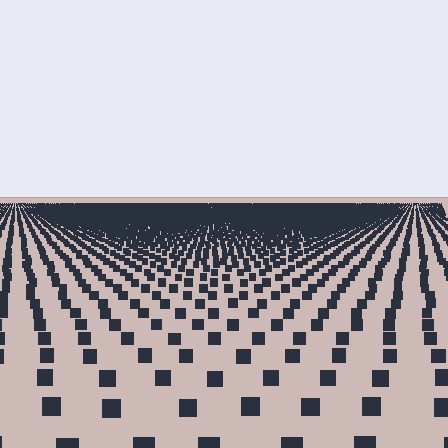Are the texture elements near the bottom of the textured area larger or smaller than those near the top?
Larger. Near the bottom, elements are closer to the viewer and appear at a bigger on-screen size.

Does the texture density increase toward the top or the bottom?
Density increases toward the top.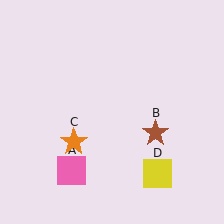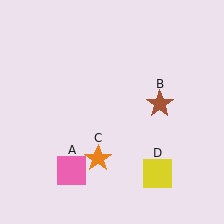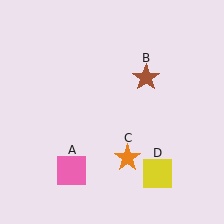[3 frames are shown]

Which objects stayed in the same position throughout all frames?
Pink square (object A) and yellow square (object D) remained stationary.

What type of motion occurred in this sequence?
The brown star (object B), orange star (object C) rotated counterclockwise around the center of the scene.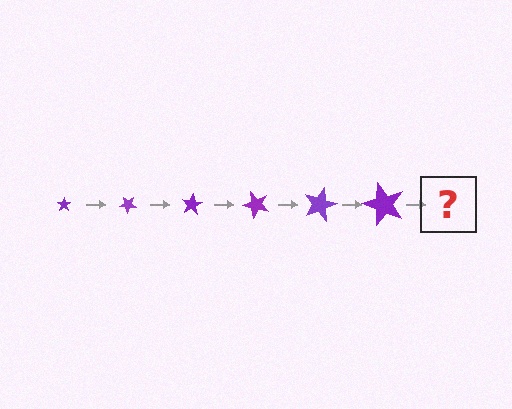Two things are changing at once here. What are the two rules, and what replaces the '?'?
The two rules are that the star grows larger each step and it rotates 40 degrees each step. The '?' should be a star, larger than the previous one and rotated 240 degrees from the start.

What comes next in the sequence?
The next element should be a star, larger than the previous one and rotated 240 degrees from the start.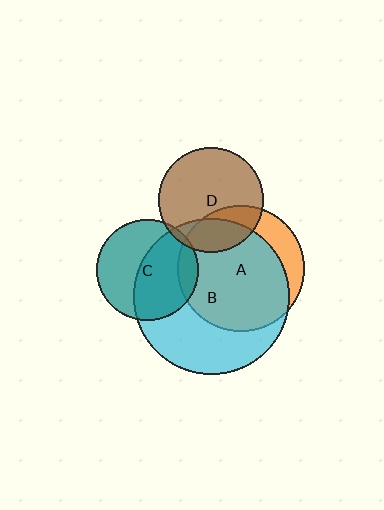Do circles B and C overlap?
Yes.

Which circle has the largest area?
Circle B (cyan).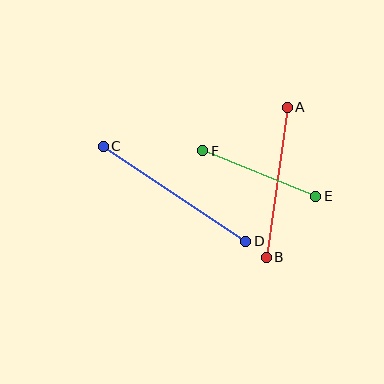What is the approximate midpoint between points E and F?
The midpoint is at approximately (259, 174) pixels.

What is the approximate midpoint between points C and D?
The midpoint is at approximately (174, 194) pixels.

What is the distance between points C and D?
The distance is approximately 172 pixels.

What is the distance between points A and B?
The distance is approximately 151 pixels.